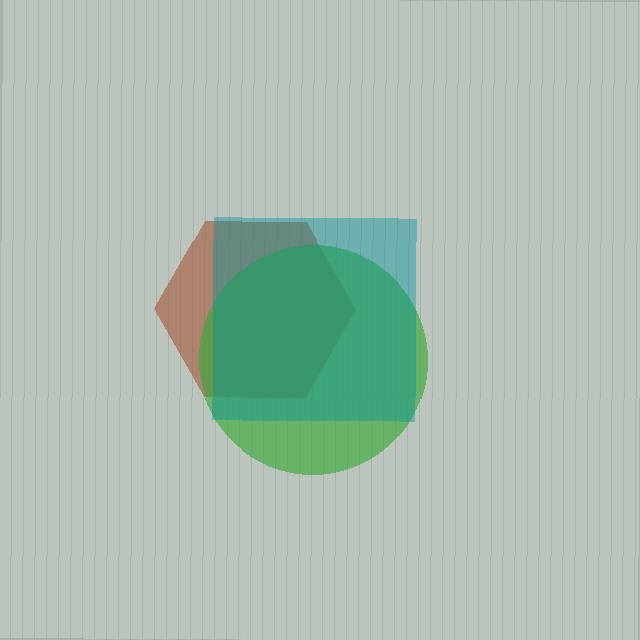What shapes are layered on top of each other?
The layered shapes are: a brown hexagon, a green circle, a teal square.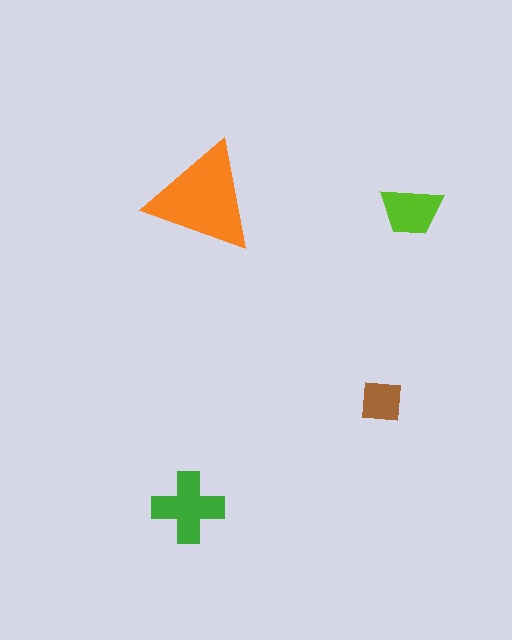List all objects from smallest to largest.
The brown square, the lime trapezoid, the green cross, the orange triangle.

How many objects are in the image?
There are 4 objects in the image.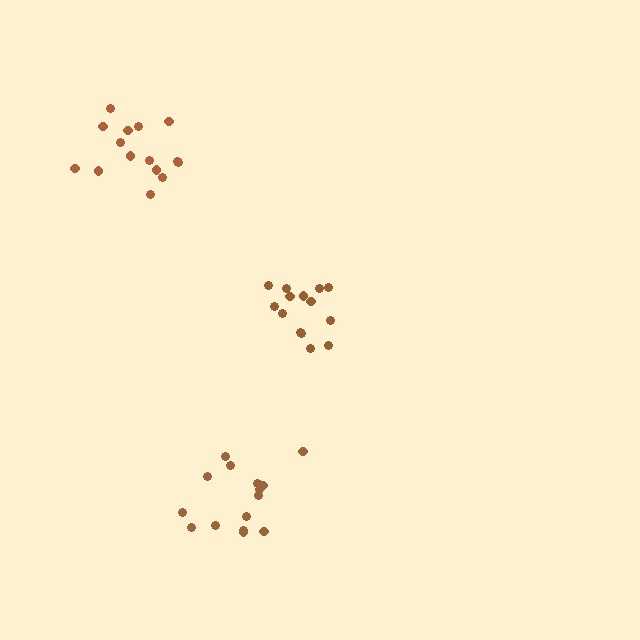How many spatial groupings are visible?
There are 3 spatial groupings.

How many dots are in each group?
Group 1: 15 dots, Group 2: 14 dots, Group 3: 15 dots (44 total).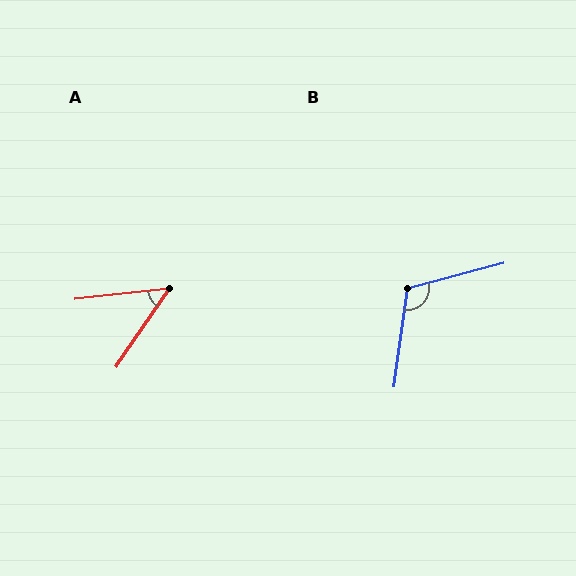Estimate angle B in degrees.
Approximately 113 degrees.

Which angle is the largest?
B, at approximately 113 degrees.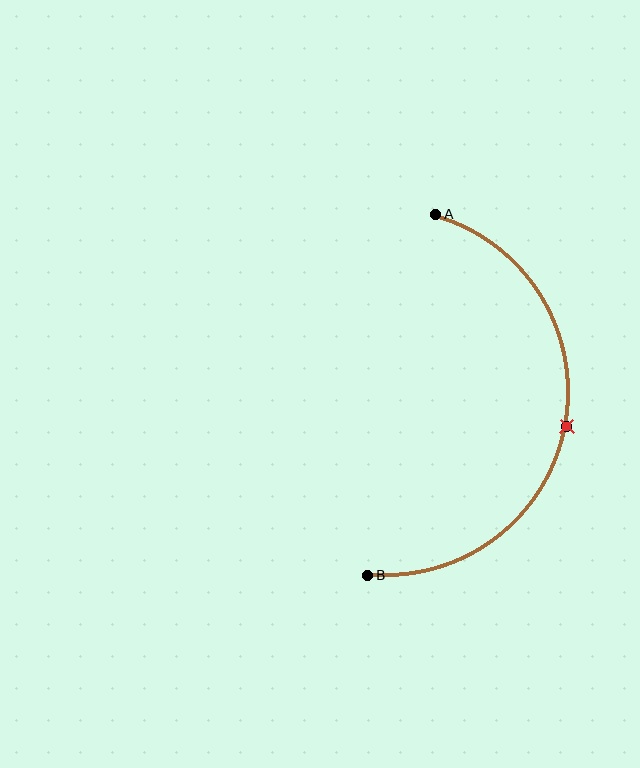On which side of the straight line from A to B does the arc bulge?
The arc bulges to the right of the straight line connecting A and B.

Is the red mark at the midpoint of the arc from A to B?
Yes. The red mark lies on the arc at equal arc-length from both A and B — it is the arc midpoint.